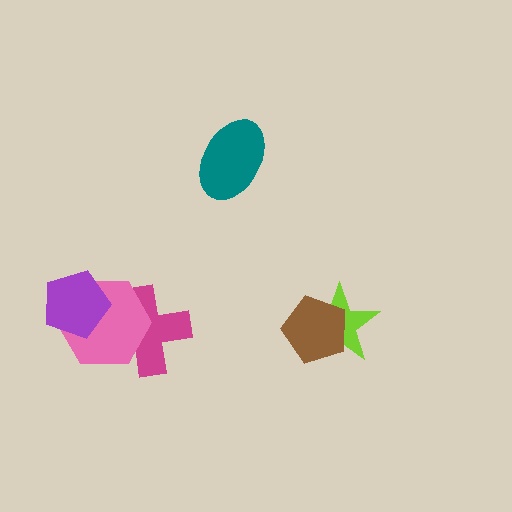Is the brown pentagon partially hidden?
No, no other shape covers it.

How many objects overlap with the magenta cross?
1 object overlaps with the magenta cross.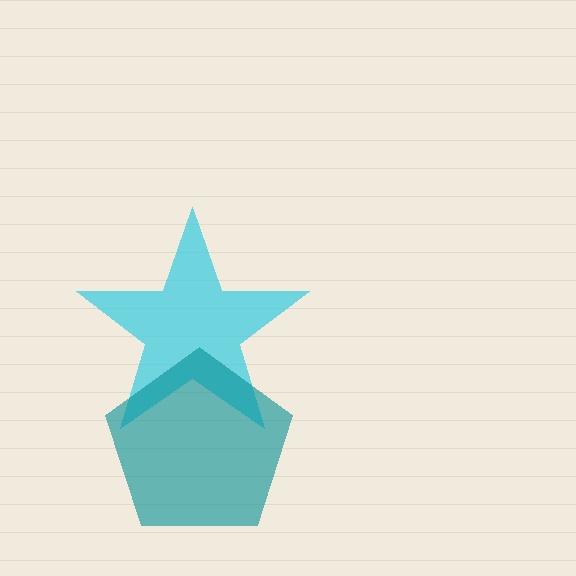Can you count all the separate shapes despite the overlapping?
Yes, there are 2 separate shapes.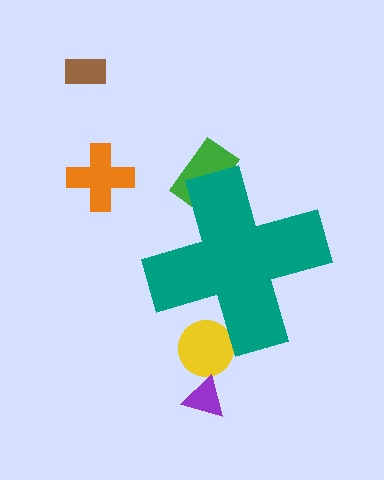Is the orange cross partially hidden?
No, the orange cross is fully visible.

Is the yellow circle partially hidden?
Yes, the yellow circle is partially hidden behind the teal cross.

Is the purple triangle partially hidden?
No, the purple triangle is fully visible.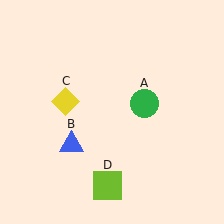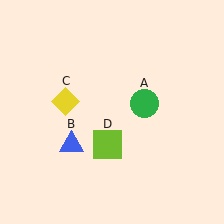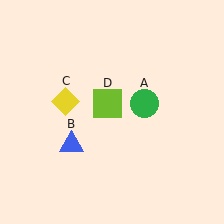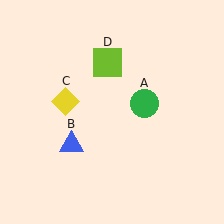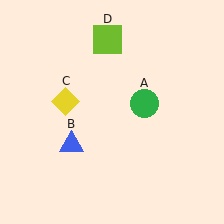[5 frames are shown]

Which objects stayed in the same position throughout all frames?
Green circle (object A) and blue triangle (object B) and yellow diamond (object C) remained stationary.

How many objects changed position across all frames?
1 object changed position: lime square (object D).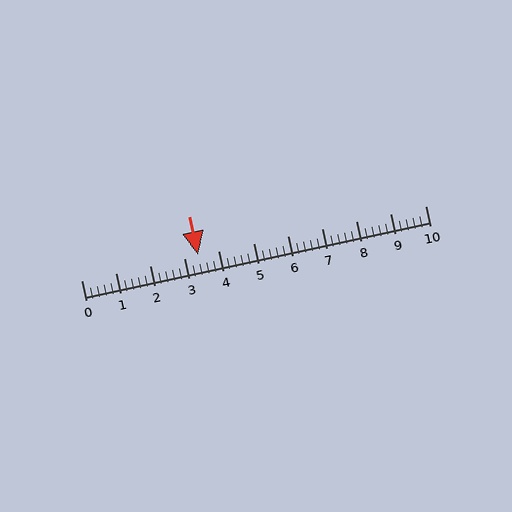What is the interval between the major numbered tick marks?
The major tick marks are spaced 1 units apart.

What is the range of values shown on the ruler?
The ruler shows values from 0 to 10.